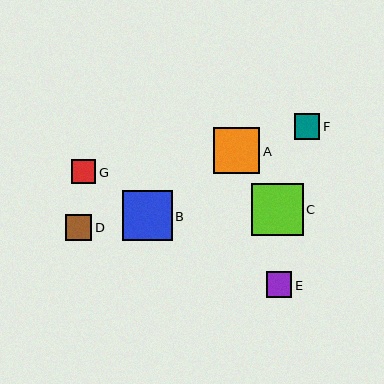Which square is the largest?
Square C is the largest with a size of approximately 52 pixels.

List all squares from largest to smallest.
From largest to smallest: C, B, A, D, F, E, G.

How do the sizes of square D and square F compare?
Square D and square F are approximately the same size.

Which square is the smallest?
Square G is the smallest with a size of approximately 24 pixels.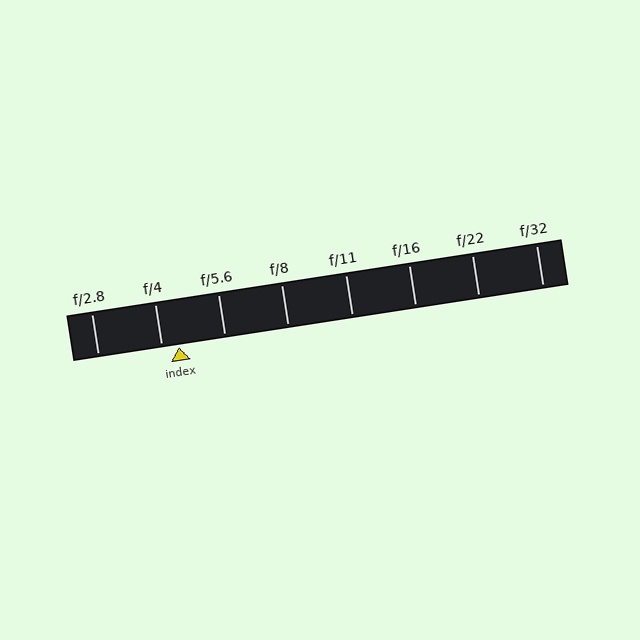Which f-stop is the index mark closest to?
The index mark is closest to f/4.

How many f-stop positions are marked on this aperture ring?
There are 8 f-stop positions marked.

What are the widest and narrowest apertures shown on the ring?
The widest aperture shown is f/2.8 and the narrowest is f/32.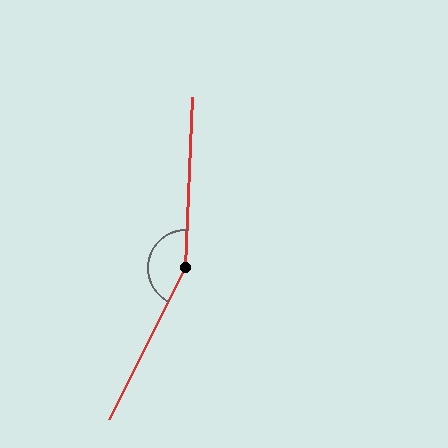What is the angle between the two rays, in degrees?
Approximately 156 degrees.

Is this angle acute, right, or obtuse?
It is obtuse.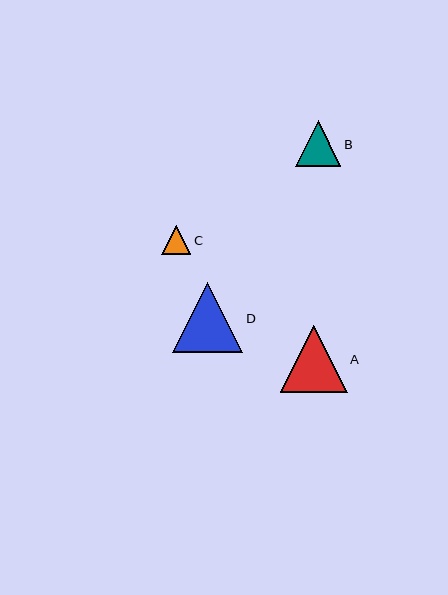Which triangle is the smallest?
Triangle C is the smallest with a size of approximately 29 pixels.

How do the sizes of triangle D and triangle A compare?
Triangle D and triangle A are approximately the same size.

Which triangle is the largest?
Triangle D is the largest with a size of approximately 70 pixels.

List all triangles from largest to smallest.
From largest to smallest: D, A, B, C.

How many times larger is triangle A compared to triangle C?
Triangle A is approximately 2.3 times the size of triangle C.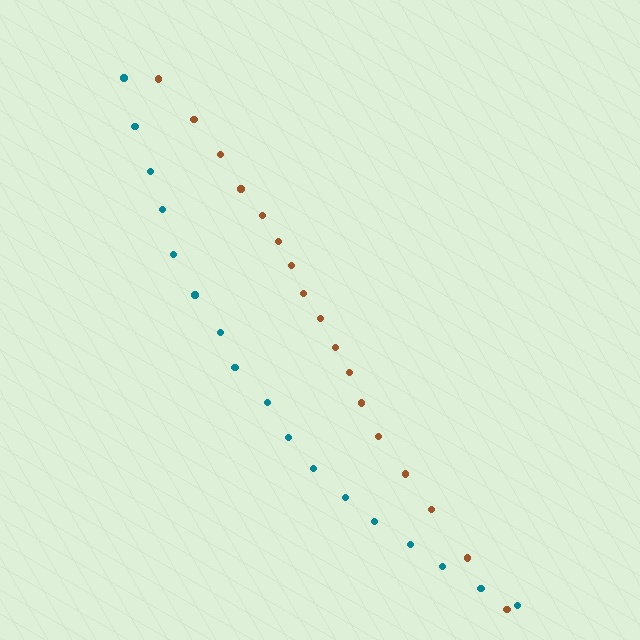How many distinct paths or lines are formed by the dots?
There are 2 distinct paths.